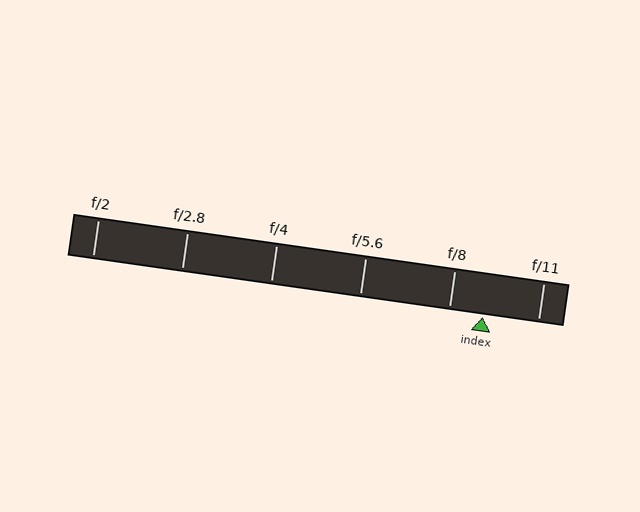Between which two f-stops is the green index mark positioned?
The index mark is between f/8 and f/11.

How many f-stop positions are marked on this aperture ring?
There are 6 f-stop positions marked.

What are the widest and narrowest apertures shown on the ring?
The widest aperture shown is f/2 and the narrowest is f/11.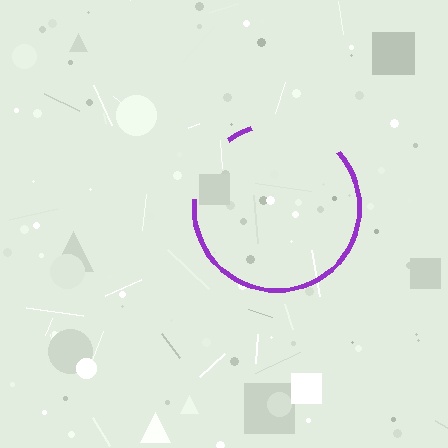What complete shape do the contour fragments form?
The contour fragments form a circle.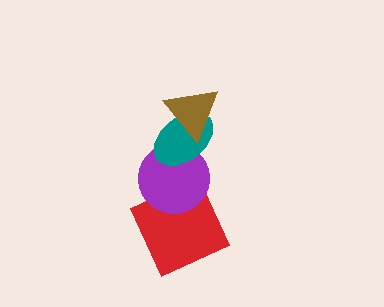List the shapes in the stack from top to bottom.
From top to bottom: the brown triangle, the teal ellipse, the purple circle, the red square.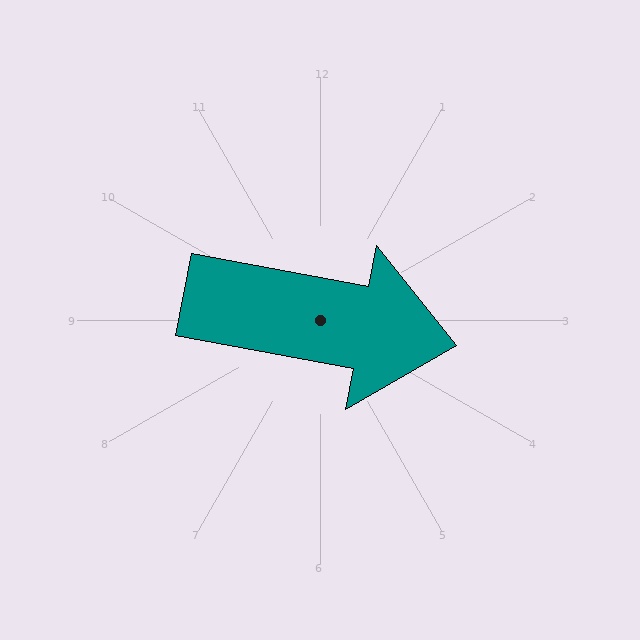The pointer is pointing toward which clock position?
Roughly 3 o'clock.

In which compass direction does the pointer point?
East.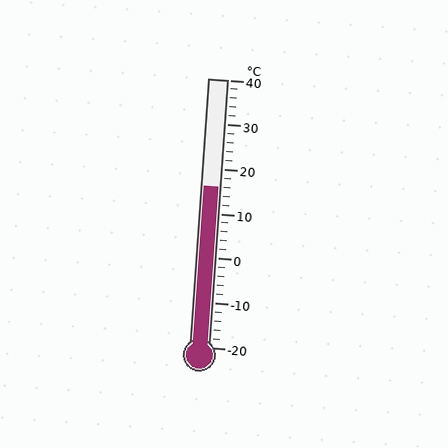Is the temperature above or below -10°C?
The temperature is above -10°C.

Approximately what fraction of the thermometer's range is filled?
The thermometer is filled to approximately 60% of its range.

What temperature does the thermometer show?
The thermometer shows approximately 16°C.